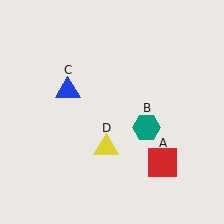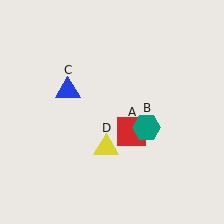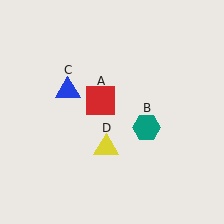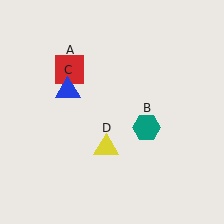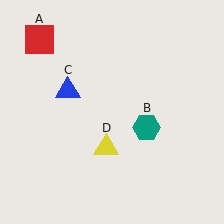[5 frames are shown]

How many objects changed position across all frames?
1 object changed position: red square (object A).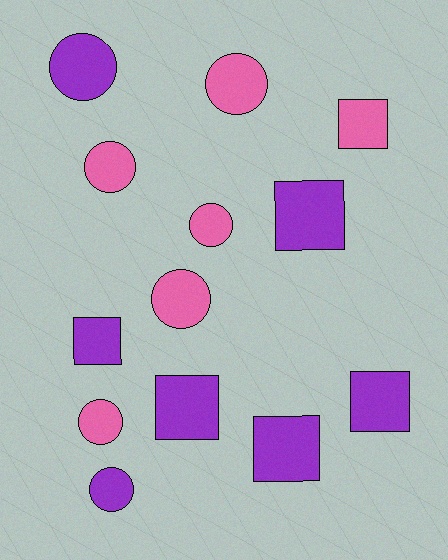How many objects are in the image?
There are 13 objects.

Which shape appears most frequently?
Circle, with 7 objects.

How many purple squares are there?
There are 5 purple squares.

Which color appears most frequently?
Purple, with 7 objects.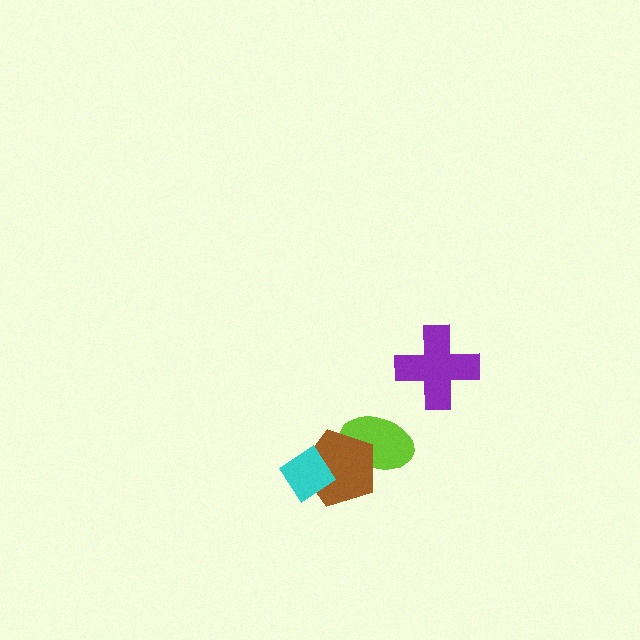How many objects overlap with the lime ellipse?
1 object overlaps with the lime ellipse.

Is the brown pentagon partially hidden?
Yes, it is partially covered by another shape.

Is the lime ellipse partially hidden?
Yes, it is partially covered by another shape.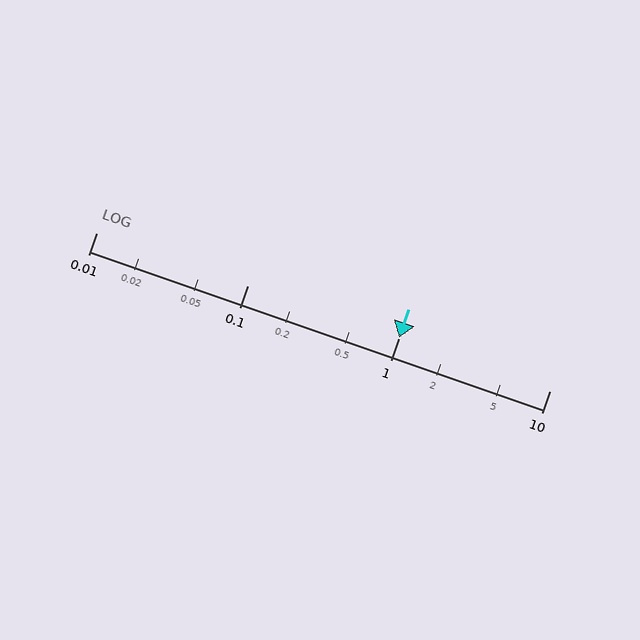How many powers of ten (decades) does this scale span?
The scale spans 3 decades, from 0.01 to 10.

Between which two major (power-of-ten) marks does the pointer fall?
The pointer is between 1 and 10.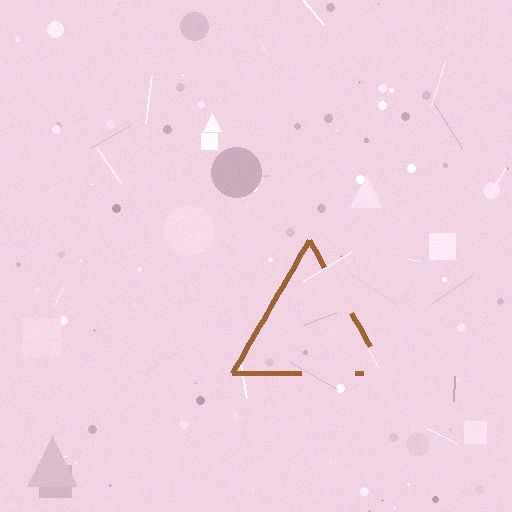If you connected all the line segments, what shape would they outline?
They would outline a triangle.